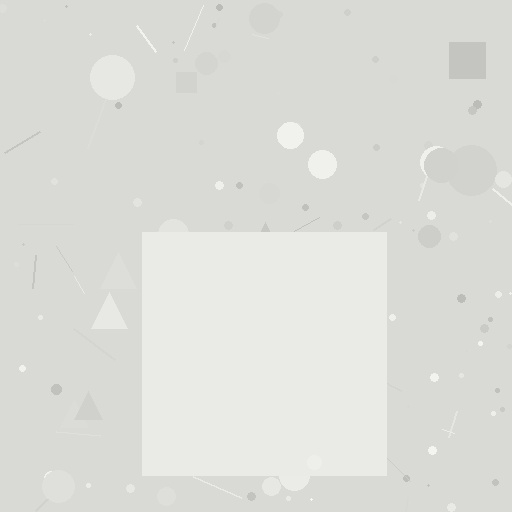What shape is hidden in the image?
A square is hidden in the image.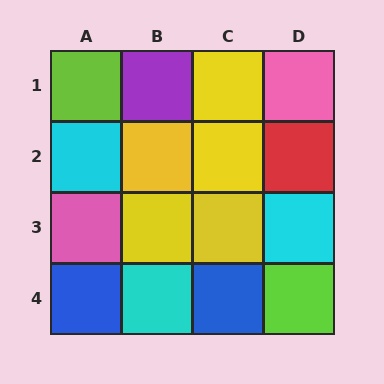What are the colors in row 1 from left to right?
Lime, purple, yellow, pink.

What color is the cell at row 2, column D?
Red.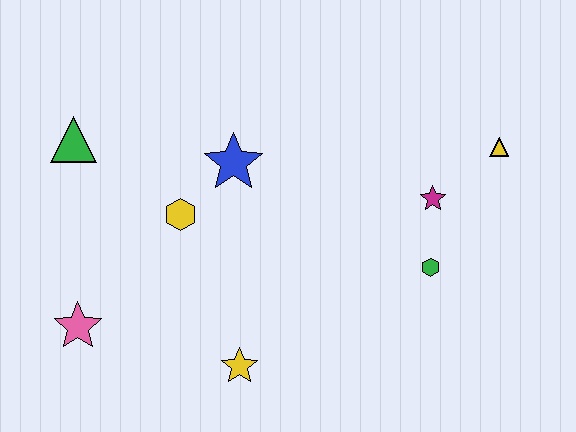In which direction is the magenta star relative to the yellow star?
The magenta star is to the right of the yellow star.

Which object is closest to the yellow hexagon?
The blue star is closest to the yellow hexagon.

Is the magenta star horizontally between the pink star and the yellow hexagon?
No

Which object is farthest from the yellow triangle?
The pink star is farthest from the yellow triangle.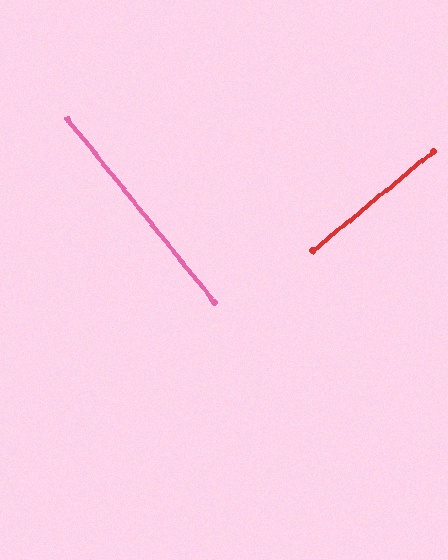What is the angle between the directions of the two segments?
Approximately 89 degrees.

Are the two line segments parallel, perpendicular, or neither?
Perpendicular — they meet at approximately 89°.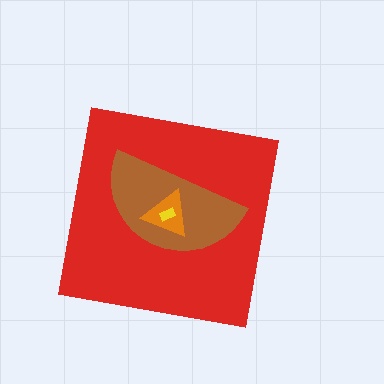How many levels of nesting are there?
4.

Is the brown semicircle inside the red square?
Yes.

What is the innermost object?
The yellow rectangle.